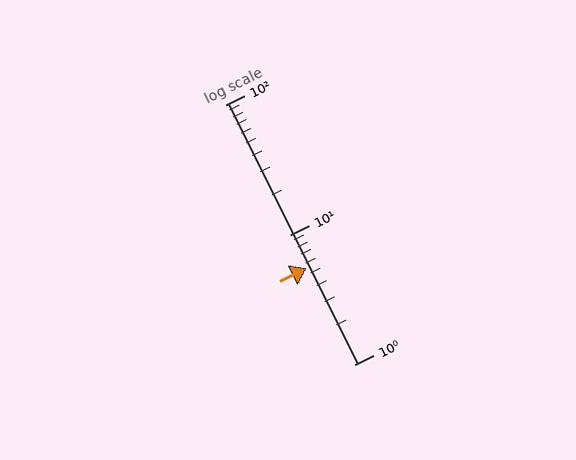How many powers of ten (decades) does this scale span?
The scale spans 2 decades, from 1 to 100.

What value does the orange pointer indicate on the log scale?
The pointer indicates approximately 5.5.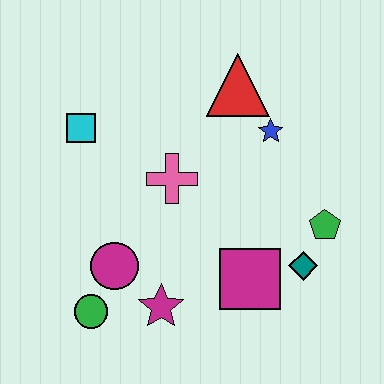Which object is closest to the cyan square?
The pink cross is closest to the cyan square.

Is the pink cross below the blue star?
Yes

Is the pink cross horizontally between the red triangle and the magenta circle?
Yes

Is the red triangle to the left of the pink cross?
No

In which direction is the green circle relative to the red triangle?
The green circle is below the red triangle.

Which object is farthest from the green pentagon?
The cyan square is farthest from the green pentagon.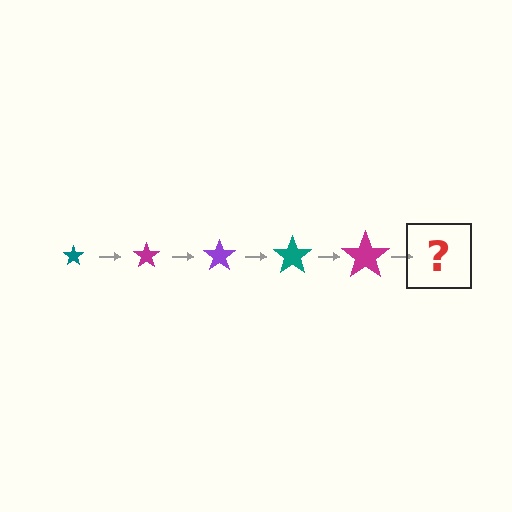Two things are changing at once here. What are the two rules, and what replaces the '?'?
The two rules are that the star grows larger each step and the color cycles through teal, magenta, and purple. The '?' should be a purple star, larger than the previous one.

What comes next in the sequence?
The next element should be a purple star, larger than the previous one.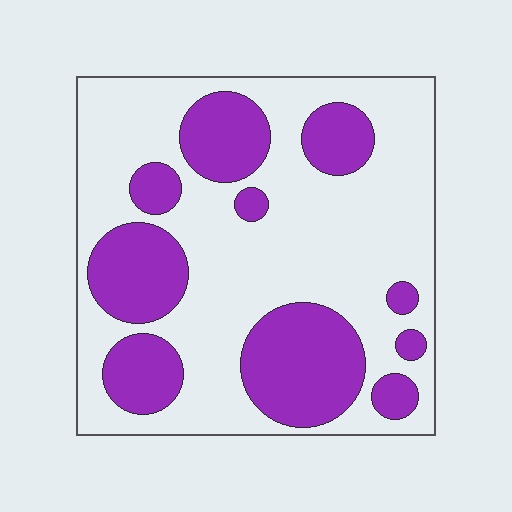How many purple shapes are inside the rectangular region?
10.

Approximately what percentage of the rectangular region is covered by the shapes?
Approximately 35%.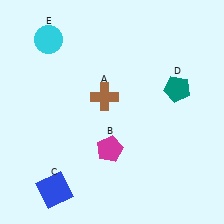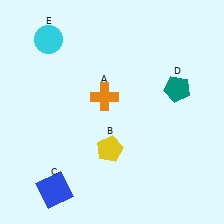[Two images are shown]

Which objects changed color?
A changed from brown to orange. B changed from magenta to yellow.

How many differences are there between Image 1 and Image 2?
There are 2 differences between the two images.